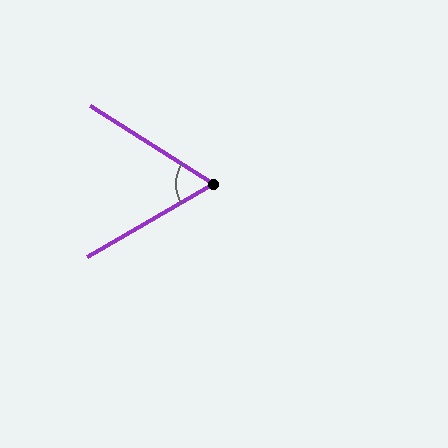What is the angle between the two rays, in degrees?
Approximately 62 degrees.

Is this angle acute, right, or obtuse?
It is acute.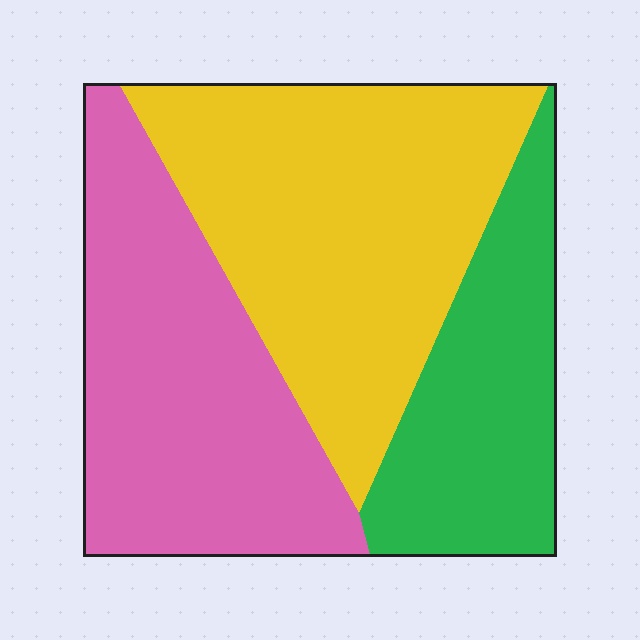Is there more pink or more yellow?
Yellow.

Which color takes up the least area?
Green, at roughly 25%.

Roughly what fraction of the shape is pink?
Pink takes up between a third and a half of the shape.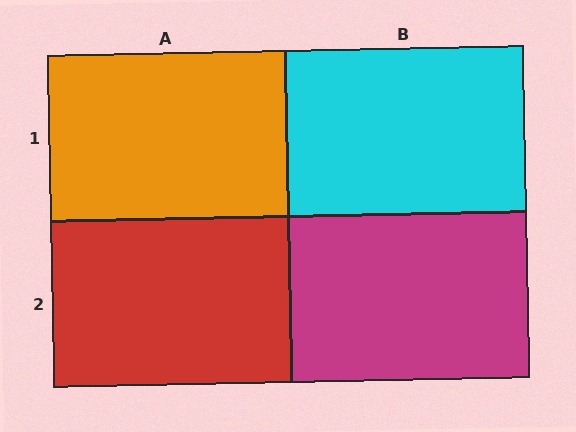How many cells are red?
1 cell is red.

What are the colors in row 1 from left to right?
Orange, cyan.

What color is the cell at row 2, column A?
Red.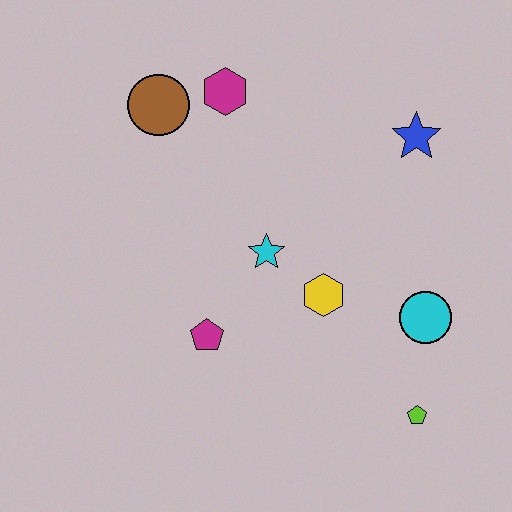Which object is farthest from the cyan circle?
The brown circle is farthest from the cyan circle.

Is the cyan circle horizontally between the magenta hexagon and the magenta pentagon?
No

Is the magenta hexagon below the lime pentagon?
No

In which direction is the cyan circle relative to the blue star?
The cyan circle is below the blue star.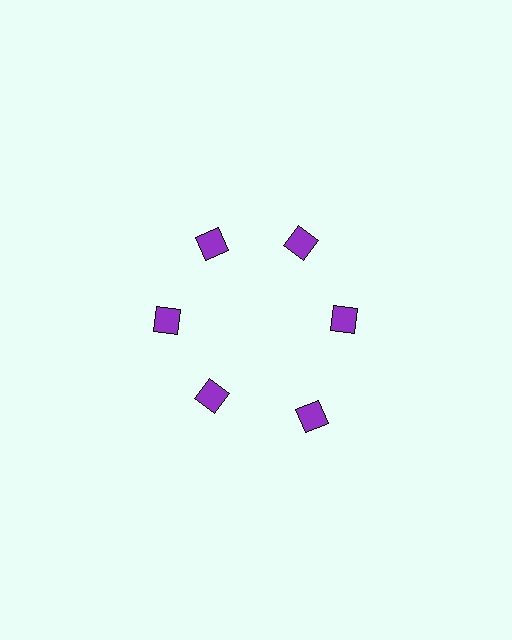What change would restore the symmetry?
The symmetry would be restored by moving it inward, back onto the ring so that all 6 diamonds sit at equal angles and equal distance from the center.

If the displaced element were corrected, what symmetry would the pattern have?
It would have 6-fold rotational symmetry — the pattern would map onto itself every 60 degrees.